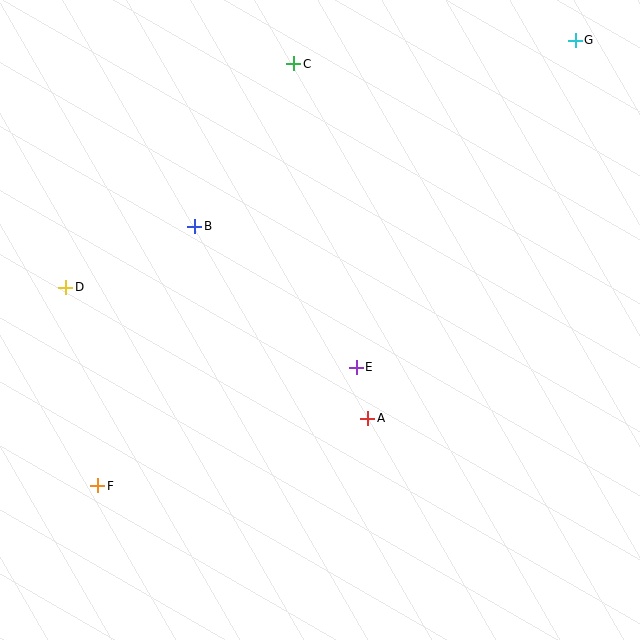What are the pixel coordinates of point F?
Point F is at (98, 486).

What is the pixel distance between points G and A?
The distance between G and A is 431 pixels.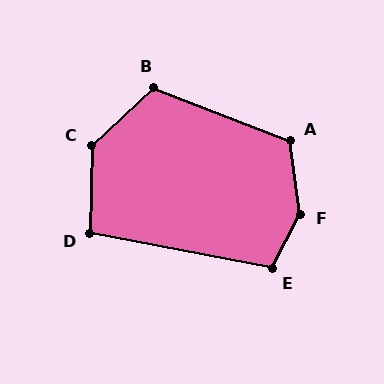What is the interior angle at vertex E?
Approximately 107 degrees (obtuse).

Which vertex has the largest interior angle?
F, at approximately 144 degrees.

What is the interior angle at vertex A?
Approximately 119 degrees (obtuse).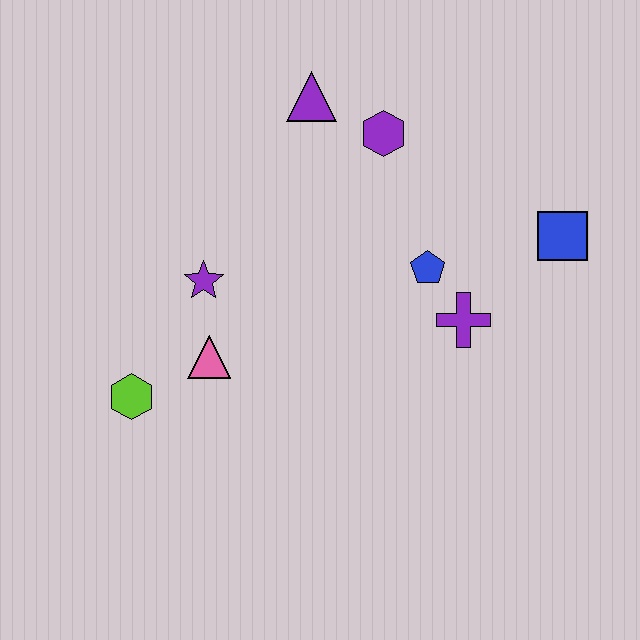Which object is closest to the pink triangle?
The purple star is closest to the pink triangle.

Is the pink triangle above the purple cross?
No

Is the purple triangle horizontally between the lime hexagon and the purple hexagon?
Yes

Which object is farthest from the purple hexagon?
The lime hexagon is farthest from the purple hexagon.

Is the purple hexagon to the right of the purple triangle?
Yes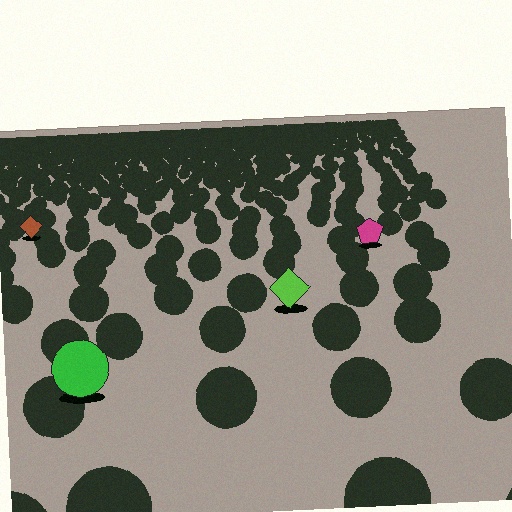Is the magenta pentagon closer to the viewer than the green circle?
No. The green circle is closer — you can tell from the texture gradient: the ground texture is coarser near it.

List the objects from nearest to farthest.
From nearest to farthest: the green circle, the lime diamond, the magenta pentagon, the brown diamond.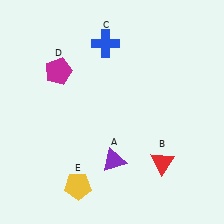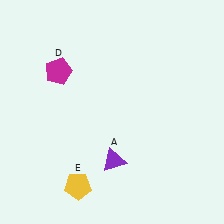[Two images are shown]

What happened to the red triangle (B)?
The red triangle (B) was removed in Image 2. It was in the bottom-right area of Image 1.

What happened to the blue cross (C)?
The blue cross (C) was removed in Image 2. It was in the top-left area of Image 1.